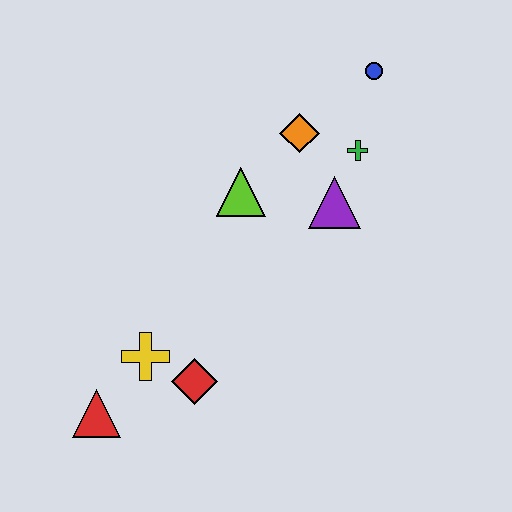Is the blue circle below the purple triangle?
No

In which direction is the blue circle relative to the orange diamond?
The blue circle is to the right of the orange diamond.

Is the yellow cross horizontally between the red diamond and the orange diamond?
No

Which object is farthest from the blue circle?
The red triangle is farthest from the blue circle.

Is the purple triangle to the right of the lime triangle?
Yes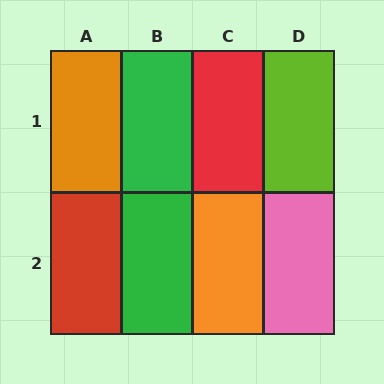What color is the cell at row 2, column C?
Orange.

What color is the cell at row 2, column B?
Green.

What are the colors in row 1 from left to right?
Orange, green, red, lime.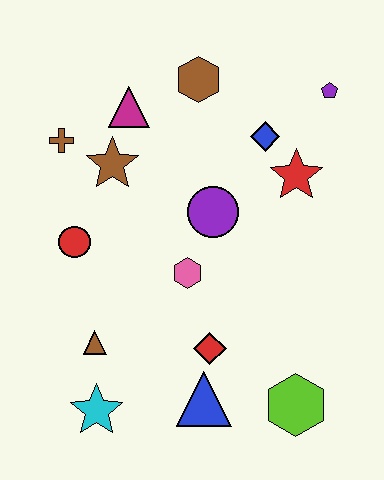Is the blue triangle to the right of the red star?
No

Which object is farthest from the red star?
The cyan star is farthest from the red star.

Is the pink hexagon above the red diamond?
Yes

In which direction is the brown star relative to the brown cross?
The brown star is to the right of the brown cross.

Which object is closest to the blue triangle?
The red diamond is closest to the blue triangle.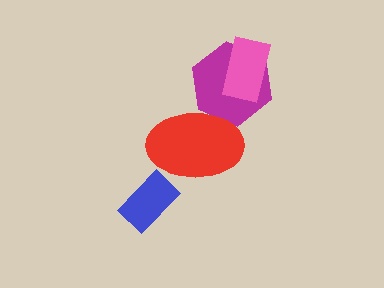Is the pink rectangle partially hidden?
No, no other shape covers it.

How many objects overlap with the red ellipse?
1 object overlaps with the red ellipse.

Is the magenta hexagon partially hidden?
Yes, it is partially covered by another shape.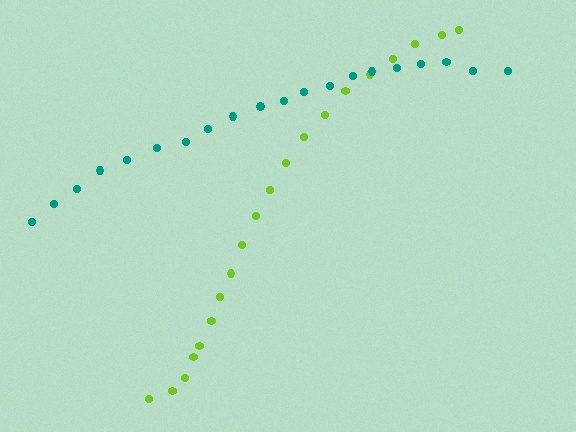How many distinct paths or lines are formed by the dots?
There are 2 distinct paths.